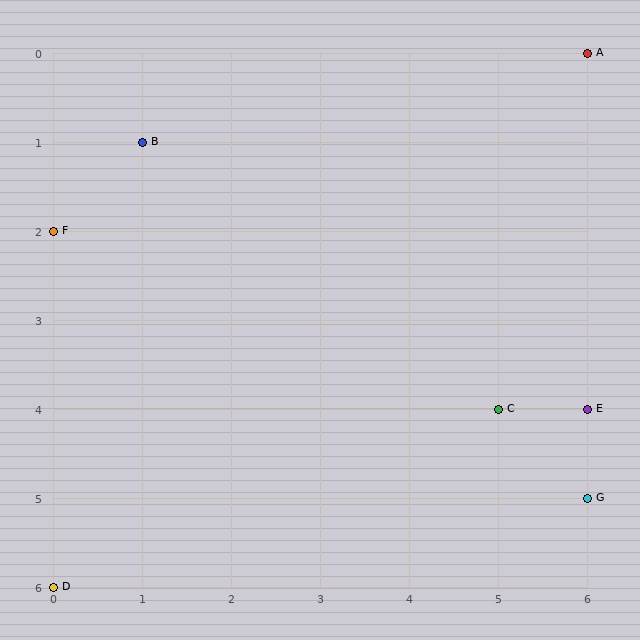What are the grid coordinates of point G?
Point G is at grid coordinates (6, 5).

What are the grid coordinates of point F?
Point F is at grid coordinates (0, 2).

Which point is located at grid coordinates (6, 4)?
Point E is at (6, 4).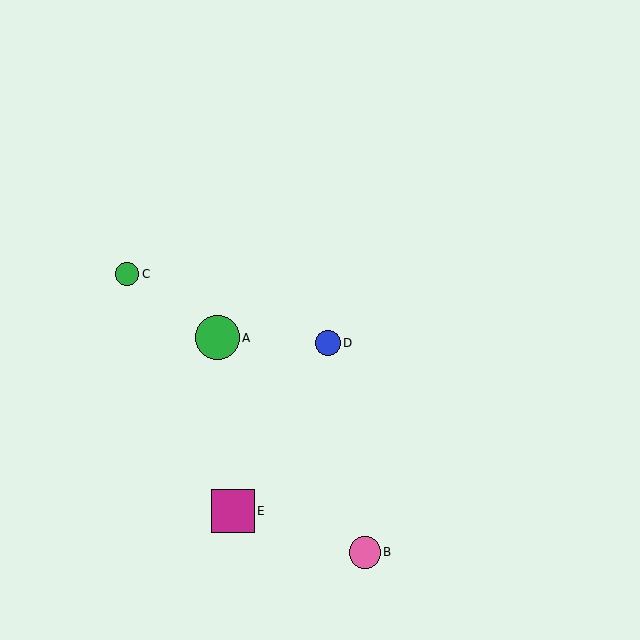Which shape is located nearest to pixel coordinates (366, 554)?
The pink circle (labeled B) at (365, 553) is nearest to that location.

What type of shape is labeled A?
Shape A is a green circle.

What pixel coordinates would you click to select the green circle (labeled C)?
Click at (127, 274) to select the green circle C.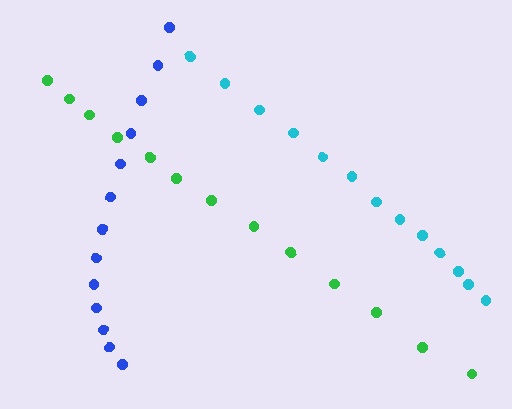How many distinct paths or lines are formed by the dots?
There are 3 distinct paths.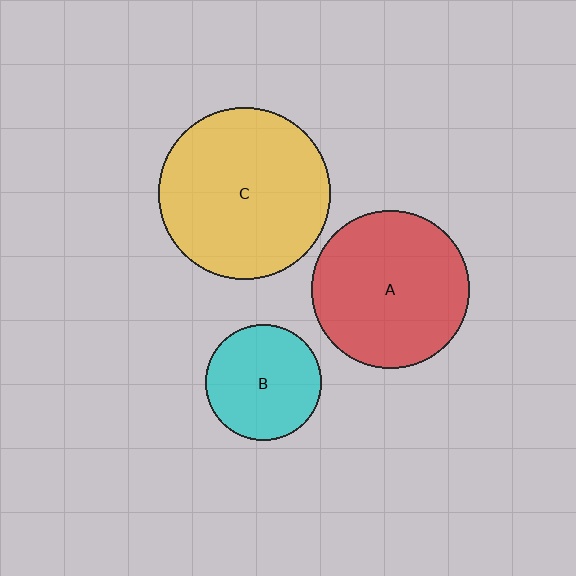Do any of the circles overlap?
No, none of the circles overlap.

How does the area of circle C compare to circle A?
Approximately 1.2 times.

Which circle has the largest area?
Circle C (yellow).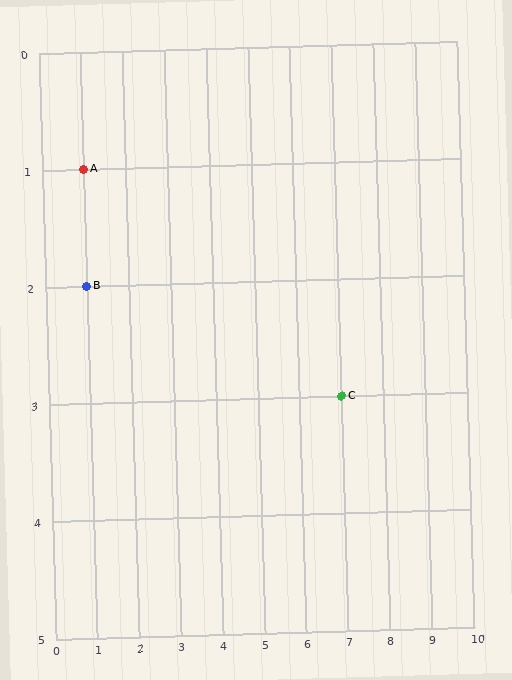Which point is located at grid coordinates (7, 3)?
Point C is at (7, 3).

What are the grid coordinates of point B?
Point B is at grid coordinates (1, 2).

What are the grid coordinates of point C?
Point C is at grid coordinates (7, 3).